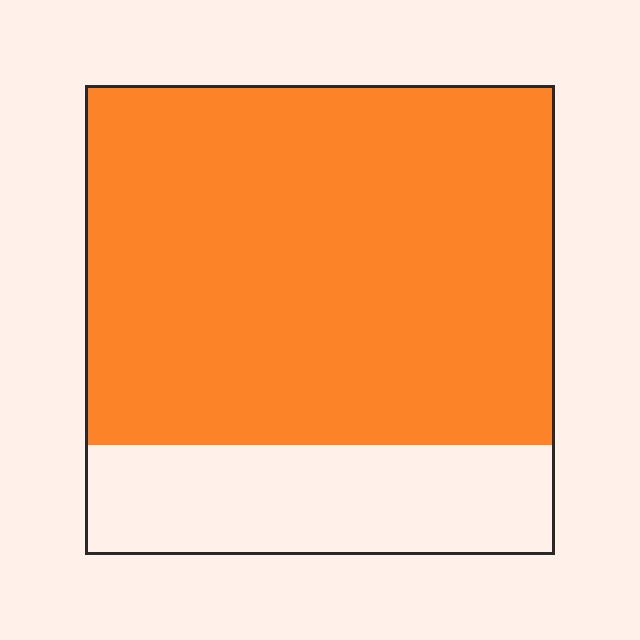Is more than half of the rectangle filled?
Yes.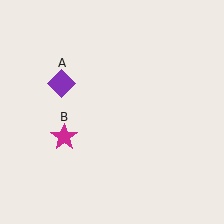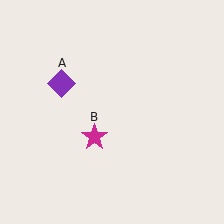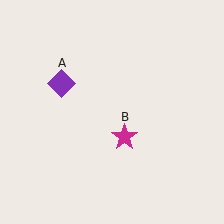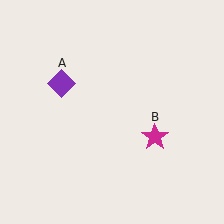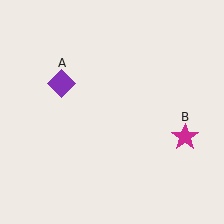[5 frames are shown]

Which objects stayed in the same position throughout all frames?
Purple diamond (object A) remained stationary.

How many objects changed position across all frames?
1 object changed position: magenta star (object B).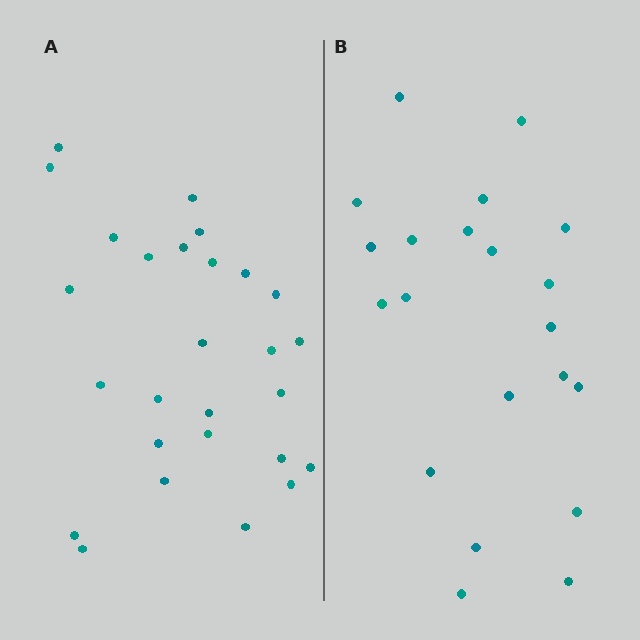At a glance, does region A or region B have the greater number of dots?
Region A (the left region) has more dots.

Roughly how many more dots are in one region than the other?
Region A has about 6 more dots than region B.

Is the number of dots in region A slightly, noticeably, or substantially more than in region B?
Region A has noticeably more, but not dramatically so. The ratio is roughly 1.3 to 1.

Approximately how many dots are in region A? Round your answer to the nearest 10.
About 30 dots. (The exact count is 27, which rounds to 30.)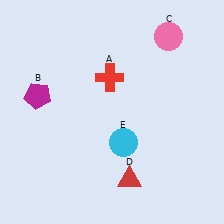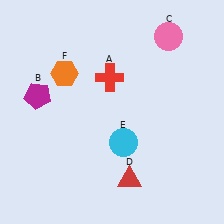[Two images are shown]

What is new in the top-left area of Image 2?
An orange hexagon (F) was added in the top-left area of Image 2.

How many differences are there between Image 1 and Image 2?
There is 1 difference between the two images.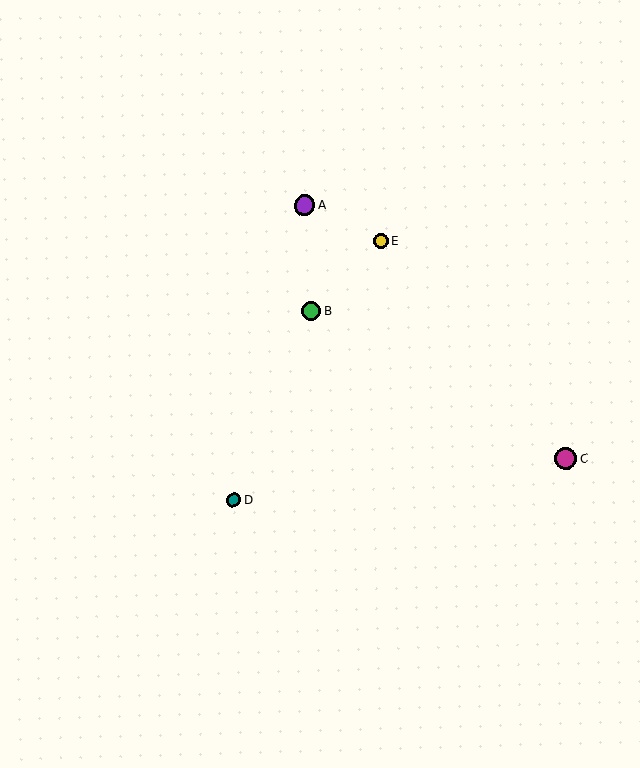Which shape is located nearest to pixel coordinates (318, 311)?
The green circle (labeled B) at (311, 311) is nearest to that location.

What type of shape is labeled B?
Shape B is a green circle.